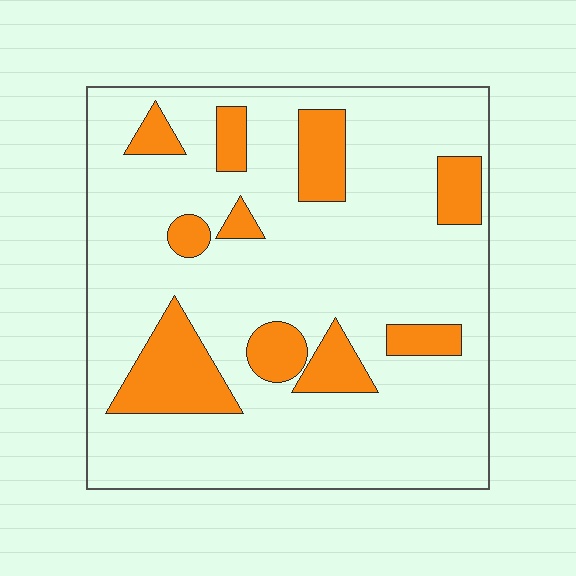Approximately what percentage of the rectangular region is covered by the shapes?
Approximately 20%.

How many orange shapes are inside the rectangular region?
10.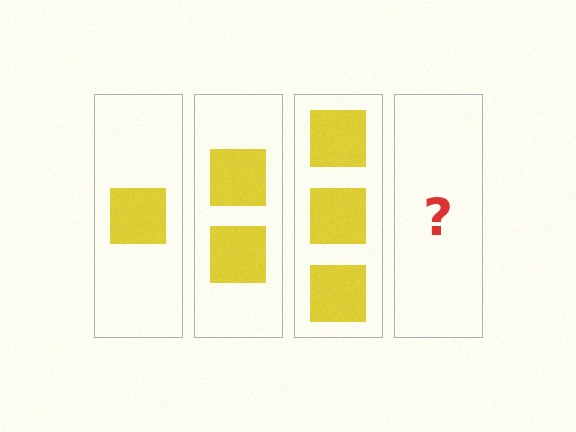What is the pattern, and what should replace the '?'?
The pattern is that each step adds one more square. The '?' should be 4 squares.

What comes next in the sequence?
The next element should be 4 squares.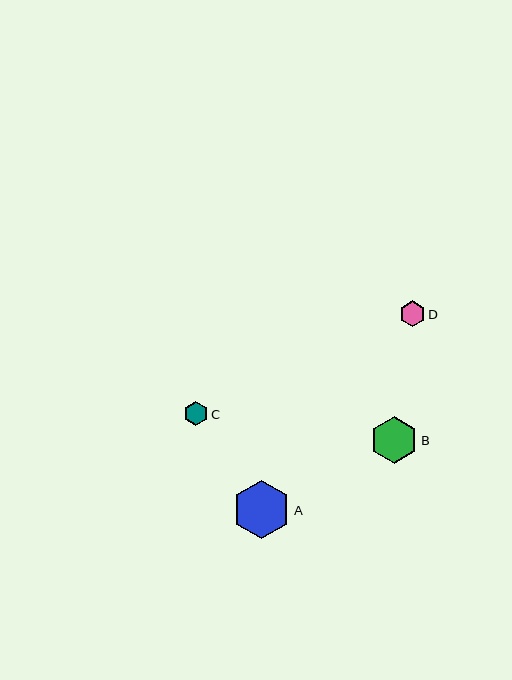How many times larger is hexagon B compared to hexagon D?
Hexagon B is approximately 1.8 times the size of hexagon D.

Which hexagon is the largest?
Hexagon A is the largest with a size of approximately 58 pixels.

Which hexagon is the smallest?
Hexagon C is the smallest with a size of approximately 24 pixels.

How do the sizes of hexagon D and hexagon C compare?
Hexagon D and hexagon C are approximately the same size.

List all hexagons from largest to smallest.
From largest to smallest: A, B, D, C.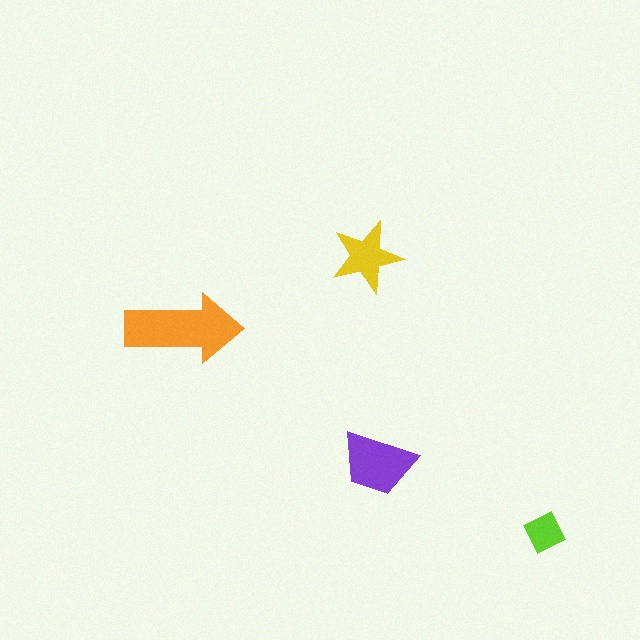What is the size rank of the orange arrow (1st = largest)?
1st.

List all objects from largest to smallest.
The orange arrow, the purple trapezoid, the yellow star, the lime square.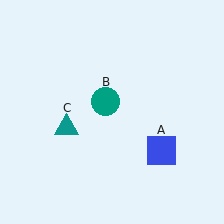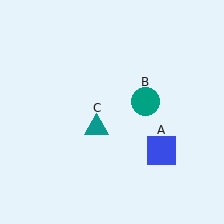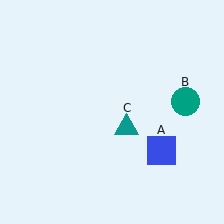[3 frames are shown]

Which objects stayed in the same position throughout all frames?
Blue square (object A) remained stationary.